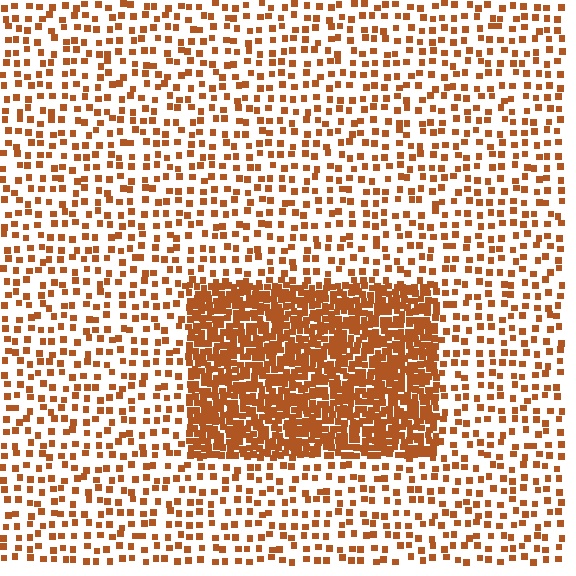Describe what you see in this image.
The image contains small brown elements arranged at two different densities. A rectangle-shaped region is visible where the elements are more densely packed than the surrounding area.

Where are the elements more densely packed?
The elements are more densely packed inside the rectangle boundary.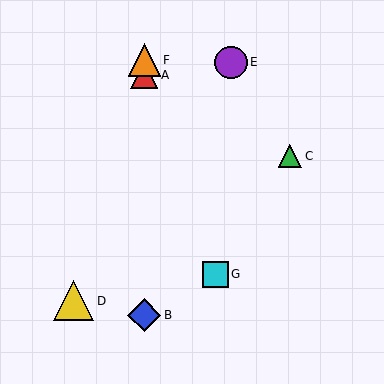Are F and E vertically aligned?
No, F is at x≈144 and E is at x≈231.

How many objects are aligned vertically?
3 objects (A, B, F) are aligned vertically.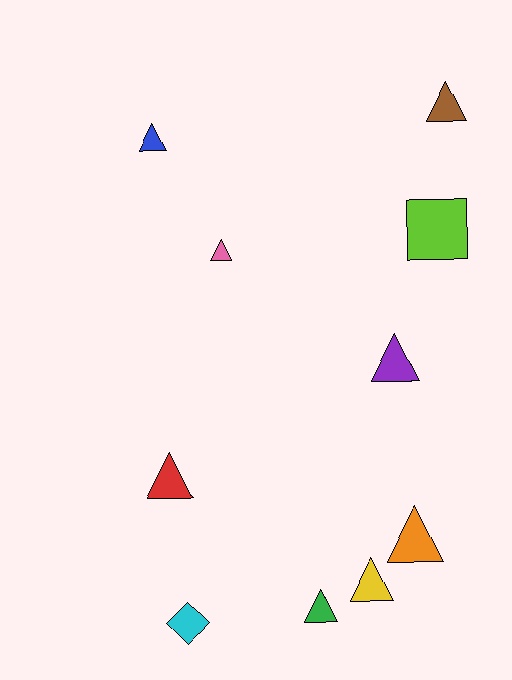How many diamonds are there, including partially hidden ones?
There is 1 diamond.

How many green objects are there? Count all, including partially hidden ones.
There is 1 green object.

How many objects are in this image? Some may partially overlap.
There are 10 objects.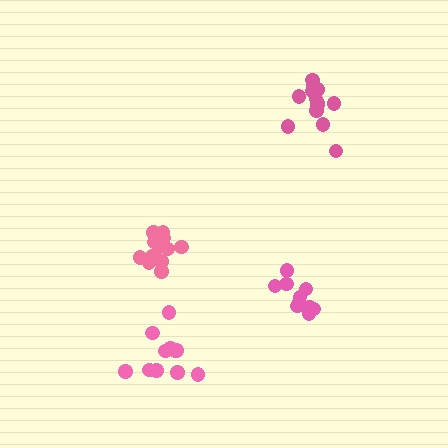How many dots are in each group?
Group 1: 10 dots, Group 2: 13 dots, Group 3: 11 dots, Group 4: 13 dots (47 total).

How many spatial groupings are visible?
There are 4 spatial groupings.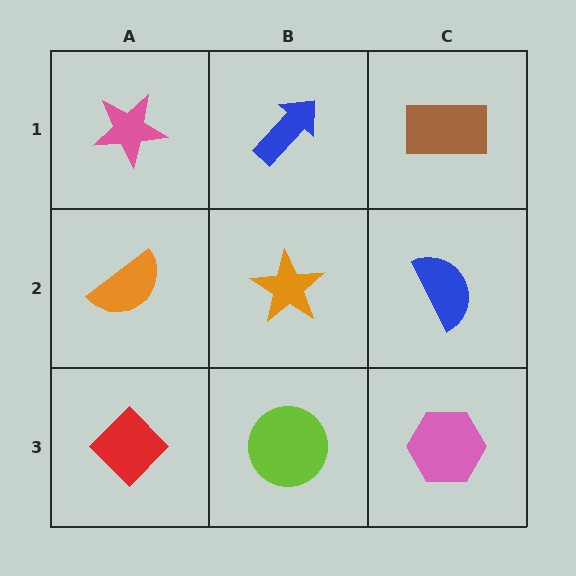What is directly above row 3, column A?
An orange semicircle.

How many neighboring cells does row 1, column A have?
2.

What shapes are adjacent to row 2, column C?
A brown rectangle (row 1, column C), a pink hexagon (row 3, column C), an orange star (row 2, column B).